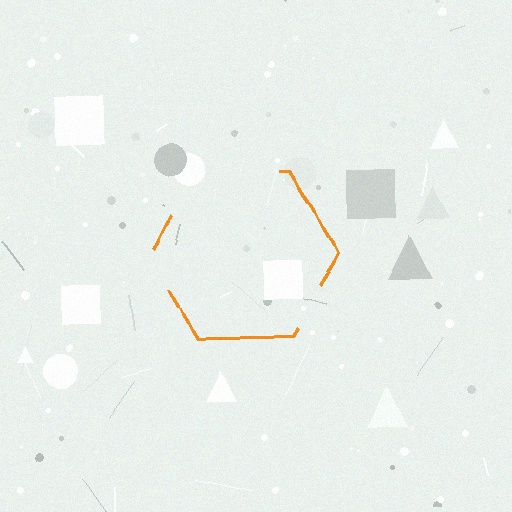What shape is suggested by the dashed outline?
The dashed outline suggests a hexagon.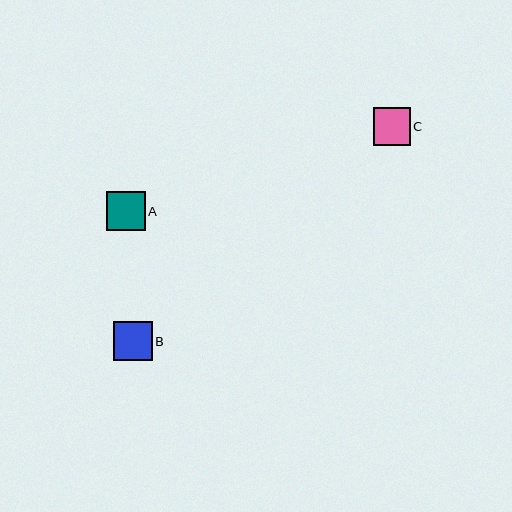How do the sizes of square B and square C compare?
Square B and square C are approximately the same size.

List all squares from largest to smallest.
From largest to smallest: B, A, C.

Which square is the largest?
Square B is the largest with a size of approximately 39 pixels.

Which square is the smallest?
Square C is the smallest with a size of approximately 37 pixels.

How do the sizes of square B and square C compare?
Square B and square C are approximately the same size.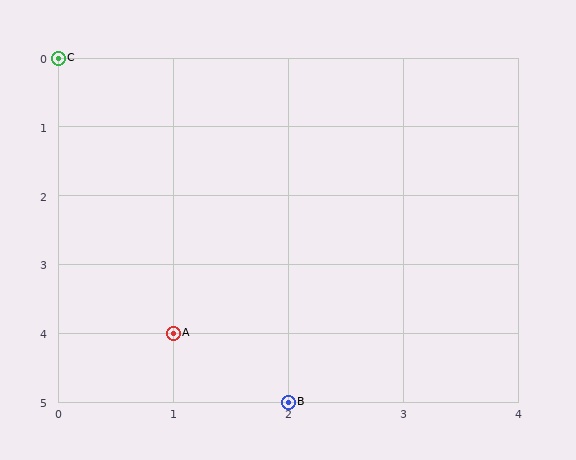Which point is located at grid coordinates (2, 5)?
Point B is at (2, 5).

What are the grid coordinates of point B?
Point B is at grid coordinates (2, 5).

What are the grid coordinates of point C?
Point C is at grid coordinates (0, 0).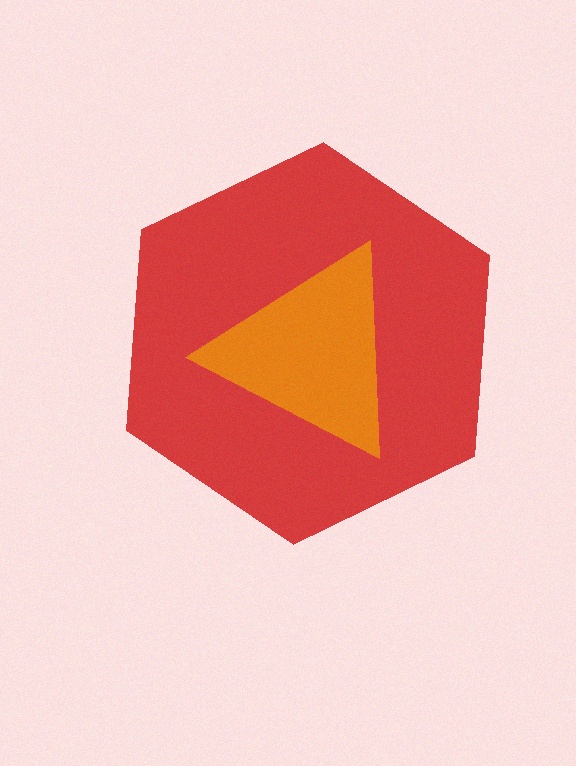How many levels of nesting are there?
2.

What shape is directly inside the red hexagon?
The orange triangle.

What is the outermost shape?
The red hexagon.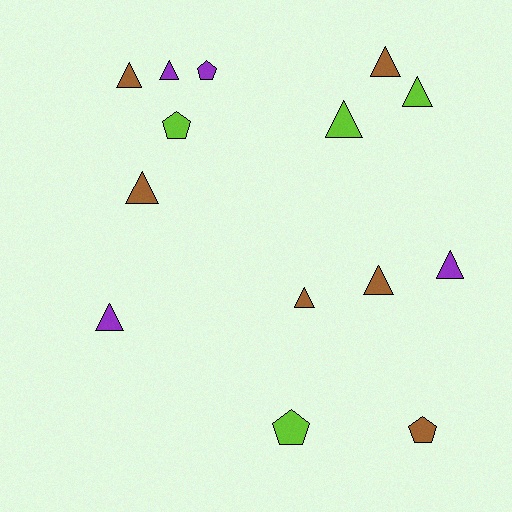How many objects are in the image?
There are 14 objects.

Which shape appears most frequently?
Triangle, with 10 objects.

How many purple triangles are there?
There are 3 purple triangles.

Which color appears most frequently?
Brown, with 6 objects.